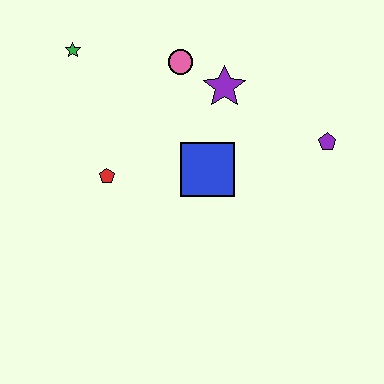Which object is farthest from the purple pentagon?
The green star is farthest from the purple pentagon.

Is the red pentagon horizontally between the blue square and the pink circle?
No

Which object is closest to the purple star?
The pink circle is closest to the purple star.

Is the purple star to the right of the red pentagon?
Yes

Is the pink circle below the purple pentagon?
No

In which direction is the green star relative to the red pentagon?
The green star is above the red pentagon.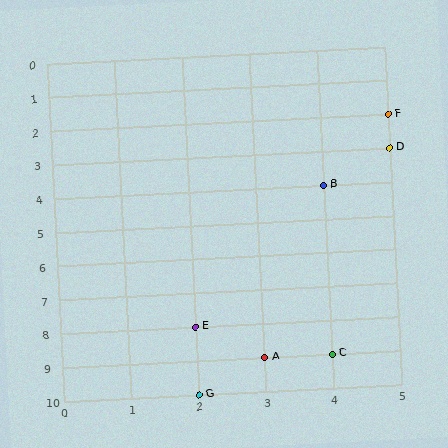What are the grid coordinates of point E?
Point E is at grid coordinates (2, 8).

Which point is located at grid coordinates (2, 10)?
Point G is at (2, 10).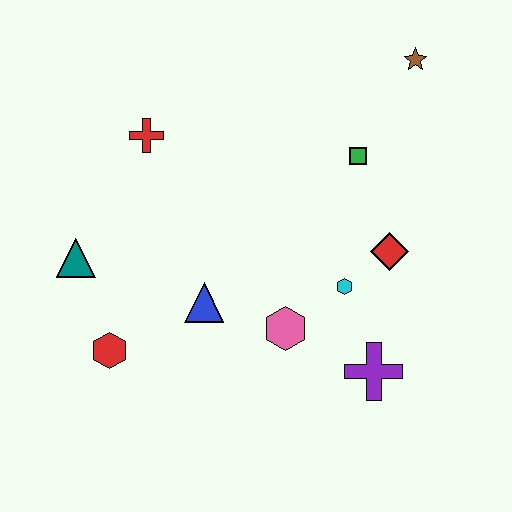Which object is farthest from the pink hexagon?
The brown star is farthest from the pink hexagon.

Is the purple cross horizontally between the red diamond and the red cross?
Yes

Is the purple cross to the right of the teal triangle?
Yes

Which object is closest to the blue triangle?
The pink hexagon is closest to the blue triangle.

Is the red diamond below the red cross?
Yes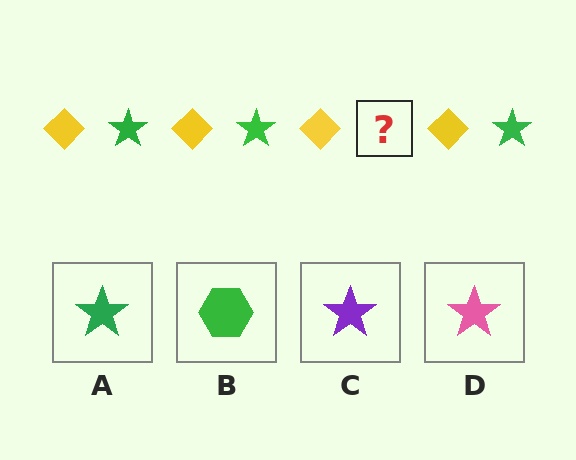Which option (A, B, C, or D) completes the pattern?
A.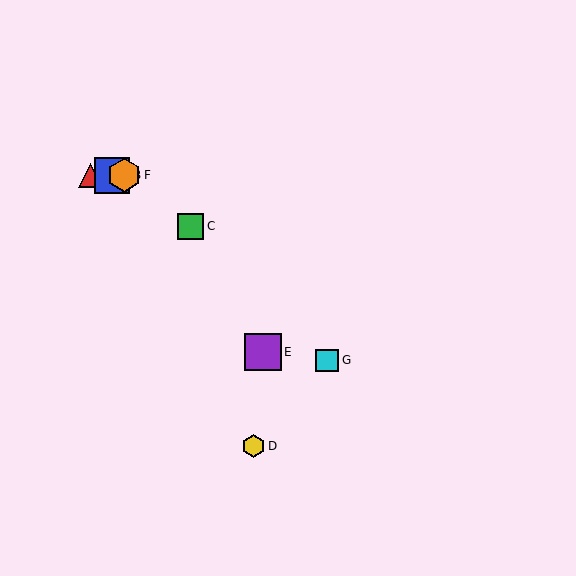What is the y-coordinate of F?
Object F is at y≈175.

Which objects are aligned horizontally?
Objects A, B, F are aligned horizontally.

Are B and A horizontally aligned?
Yes, both are at y≈175.